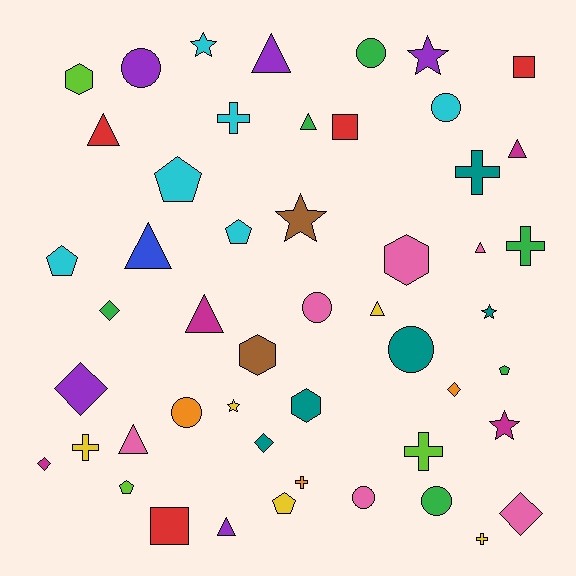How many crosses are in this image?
There are 7 crosses.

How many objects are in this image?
There are 50 objects.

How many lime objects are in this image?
There are 3 lime objects.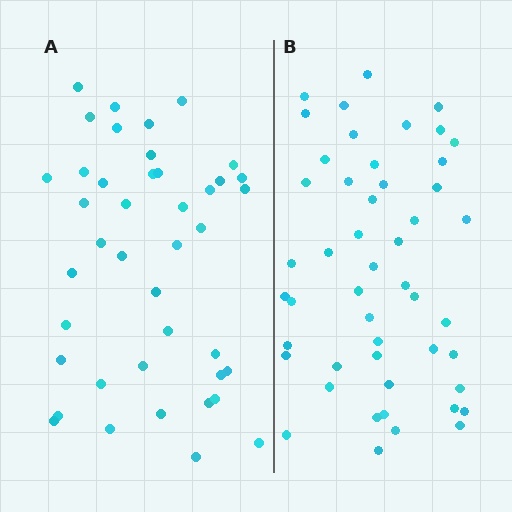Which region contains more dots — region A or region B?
Region B (the right region) has more dots.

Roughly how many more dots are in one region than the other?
Region B has roughly 8 or so more dots than region A.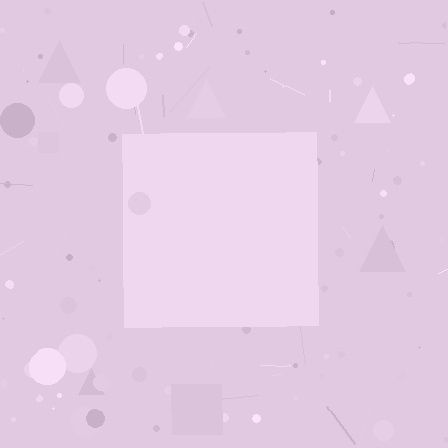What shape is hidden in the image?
A square is hidden in the image.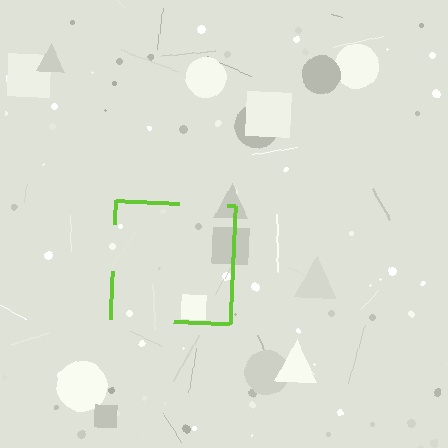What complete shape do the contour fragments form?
The contour fragments form a square.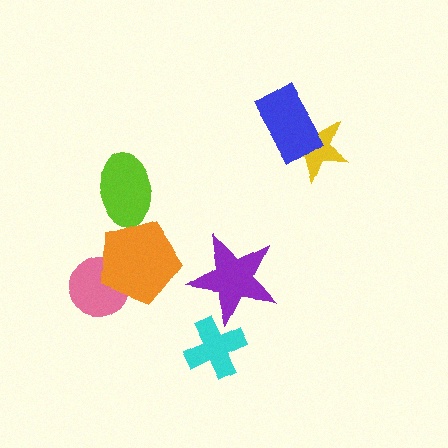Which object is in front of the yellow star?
The blue rectangle is in front of the yellow star.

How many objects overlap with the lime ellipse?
1 object overlaps with the lime ellipse.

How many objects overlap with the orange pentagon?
2 objects overlap with the orange pentagon.